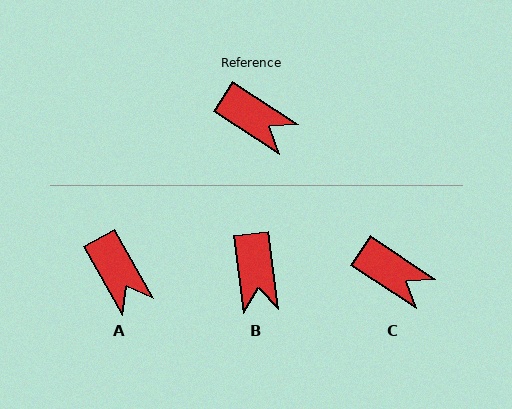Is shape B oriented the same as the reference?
No, it is off by about 49 degrees.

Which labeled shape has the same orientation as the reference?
C.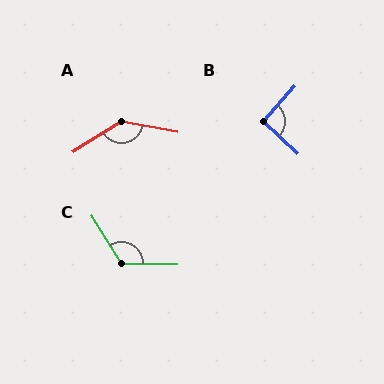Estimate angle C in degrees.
Approximately 122 degrees.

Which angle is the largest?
A, at approximately 137 degrees.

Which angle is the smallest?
B, at approximately 92 degrees.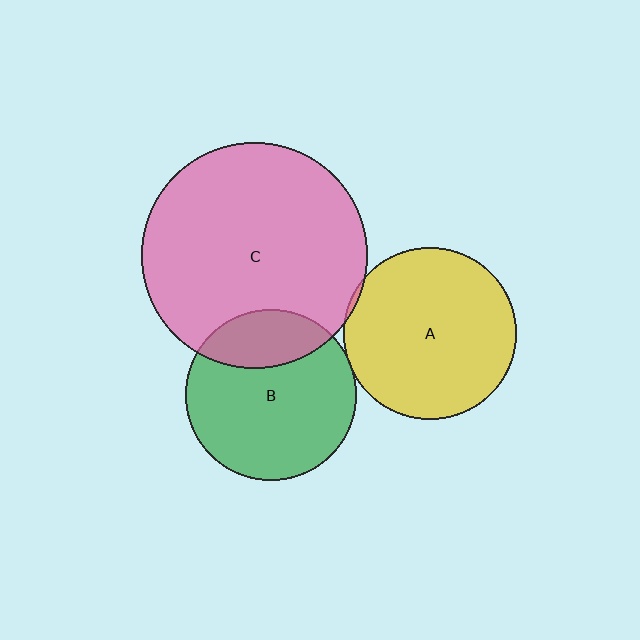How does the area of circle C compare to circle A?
Approximately 1.7 times.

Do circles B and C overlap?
Yes.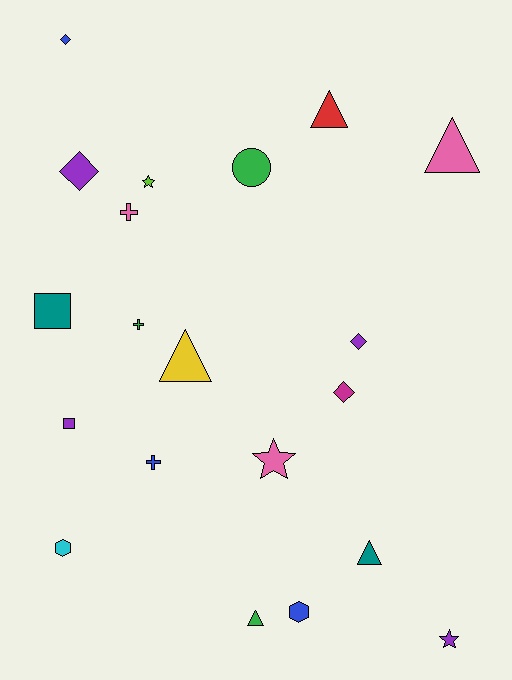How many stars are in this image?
There are 3 stars.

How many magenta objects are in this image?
There is 1 magenta object.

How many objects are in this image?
There are 20 objects.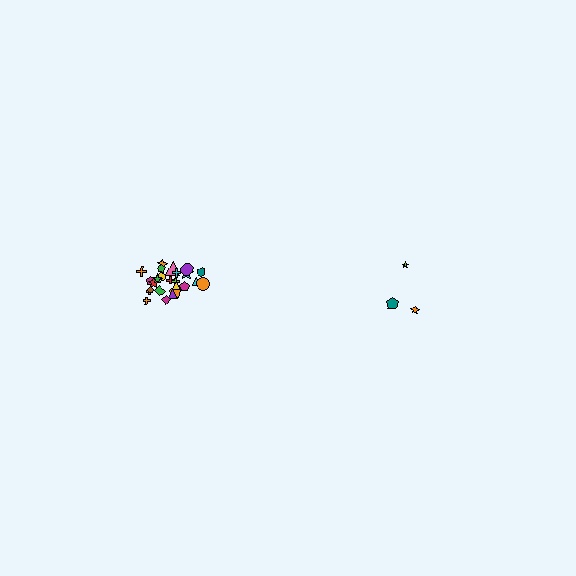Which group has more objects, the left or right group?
The left group.